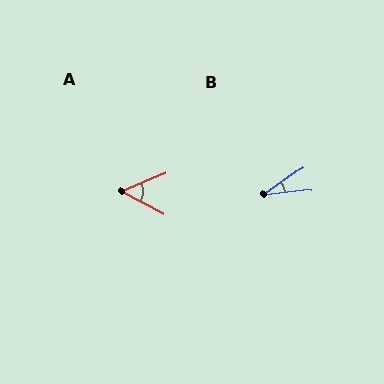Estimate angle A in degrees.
Approximately 50 degrees.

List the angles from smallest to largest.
B (29°), A (50°).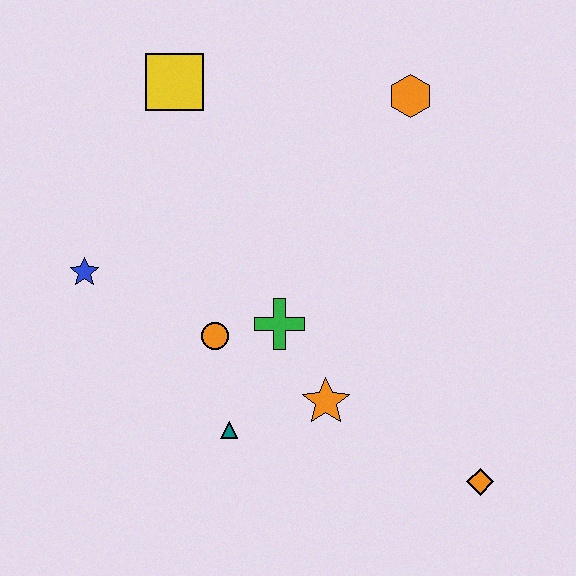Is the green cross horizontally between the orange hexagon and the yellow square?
Yes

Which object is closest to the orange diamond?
The orange star is closest to the orange diamond.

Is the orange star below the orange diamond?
No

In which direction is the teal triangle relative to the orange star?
The teal triangle is to the left of the orange star.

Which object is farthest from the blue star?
The orange diamond is farthest from the blue star.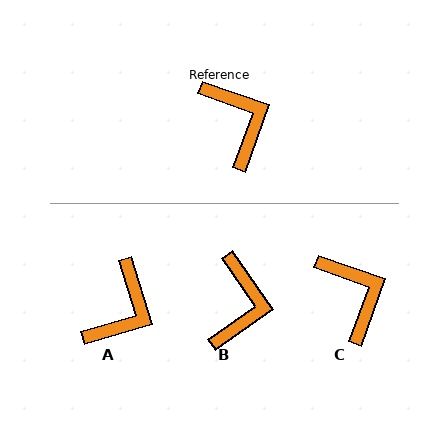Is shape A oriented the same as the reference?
No, it is off by about 54 degrees.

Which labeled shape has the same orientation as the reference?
C.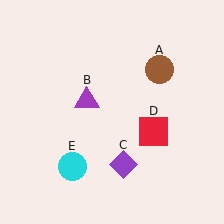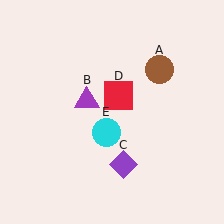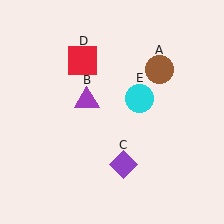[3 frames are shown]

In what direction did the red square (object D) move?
The red square (object D) moved up and to the left.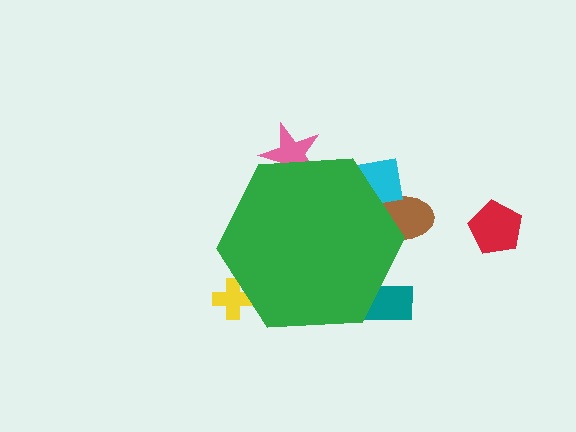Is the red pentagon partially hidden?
No, the red pentagon is fully visible.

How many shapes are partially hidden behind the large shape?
5 shapes are partially hidden.